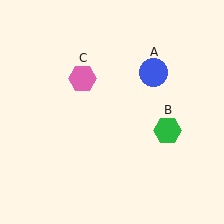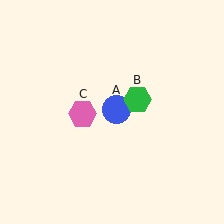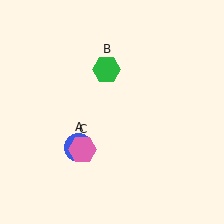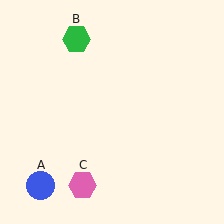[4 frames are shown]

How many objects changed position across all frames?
3 objects changed position: blue circle (object A), green hexagon (object B), pink hexagon (object C).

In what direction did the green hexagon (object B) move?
The green hexagon (object B) moved up and to the left.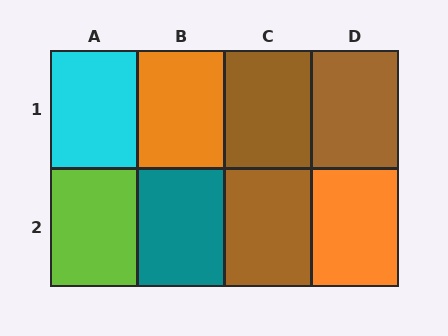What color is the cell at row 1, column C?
Brown.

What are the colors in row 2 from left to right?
Lime, teal, brown, orange.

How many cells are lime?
1 cell is lime.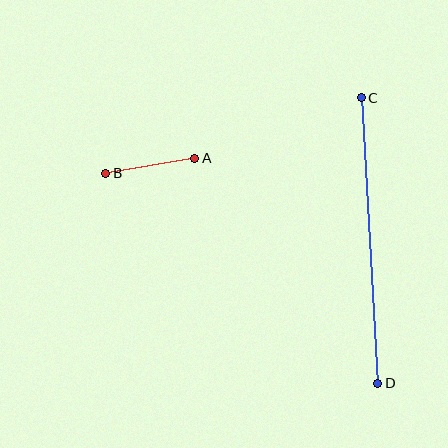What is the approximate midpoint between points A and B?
The midpoint is at approximately (150, 166) pixels.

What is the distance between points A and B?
The distance is approximately 90 pixels.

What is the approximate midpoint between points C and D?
The midpoint is at approximately (370, 241) pixels.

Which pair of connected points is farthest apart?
Points C and D are farthest apart.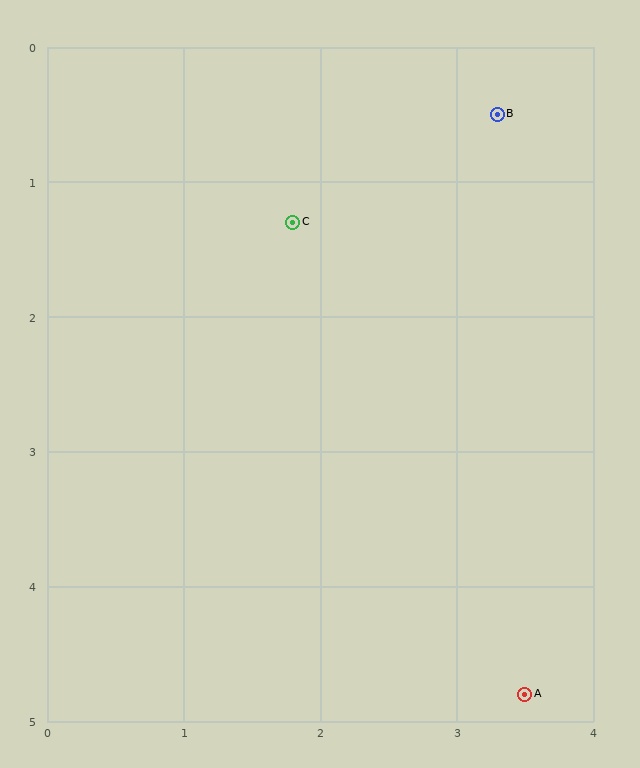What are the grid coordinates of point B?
Point B is at approximately (3.3, 0.5).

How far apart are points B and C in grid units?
Points B and C are about 1.7 grid units apart.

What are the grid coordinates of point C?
Point C is at approximately (1.8, 1.3).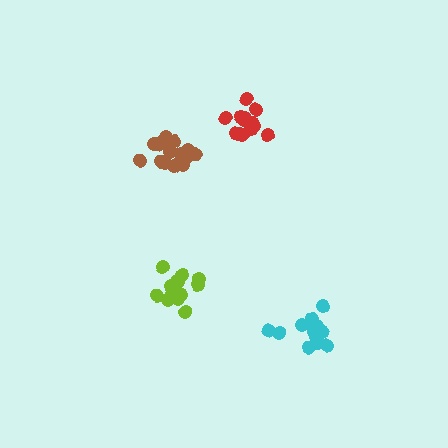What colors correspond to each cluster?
The clusters are colored: lime, brown, cyan, red.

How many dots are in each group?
Group 1: 15 dots, Group 2: 17 dots, Group 3: 14 dots, Group 4: 14 dots (60 total).